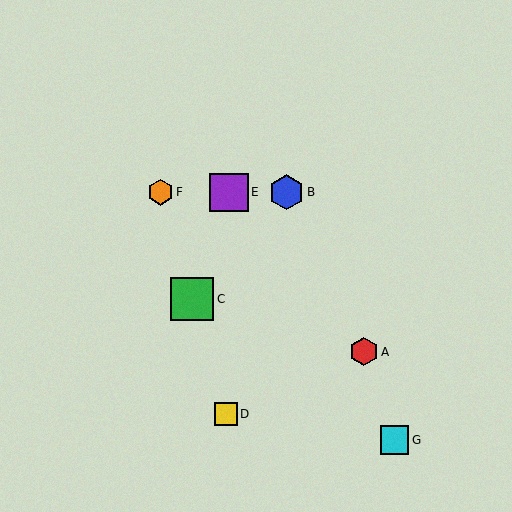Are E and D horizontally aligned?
No, E is at y≈192 and D is at y≈414.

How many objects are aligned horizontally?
3 objects (B, E, F) are aligned horizontally.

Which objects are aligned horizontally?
Objects B, E, F are aligned horizontally.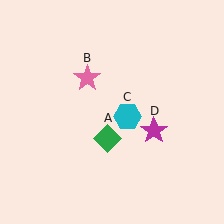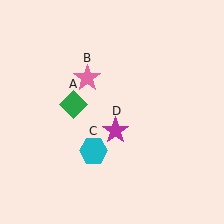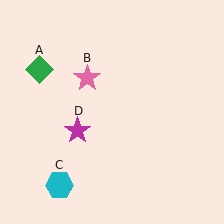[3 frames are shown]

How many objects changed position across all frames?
3 objects changed position: green diamond (object A), cyan hexagon (object C), magenta star (object D).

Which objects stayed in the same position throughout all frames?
Pink star (object B) remained stationary.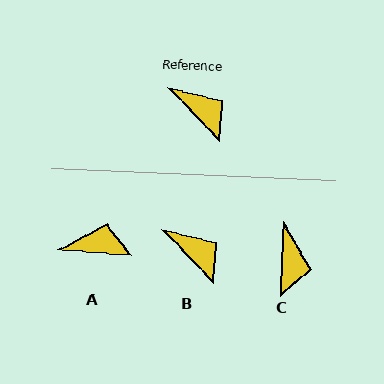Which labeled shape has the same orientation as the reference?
B.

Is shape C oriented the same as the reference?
No, it is off by about 46 degrees.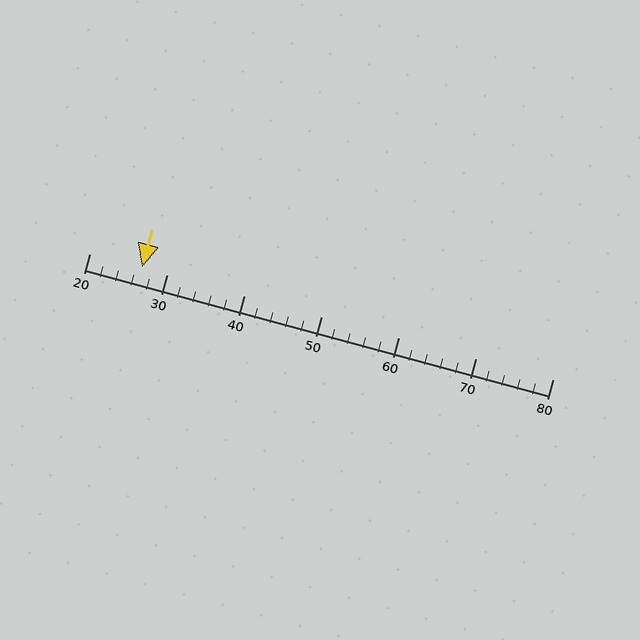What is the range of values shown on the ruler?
The ruler shows values from 20 to 80.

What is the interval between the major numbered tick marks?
The major tick marks are spaced 10 units apart.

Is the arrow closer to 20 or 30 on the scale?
The arrow is closer to 30.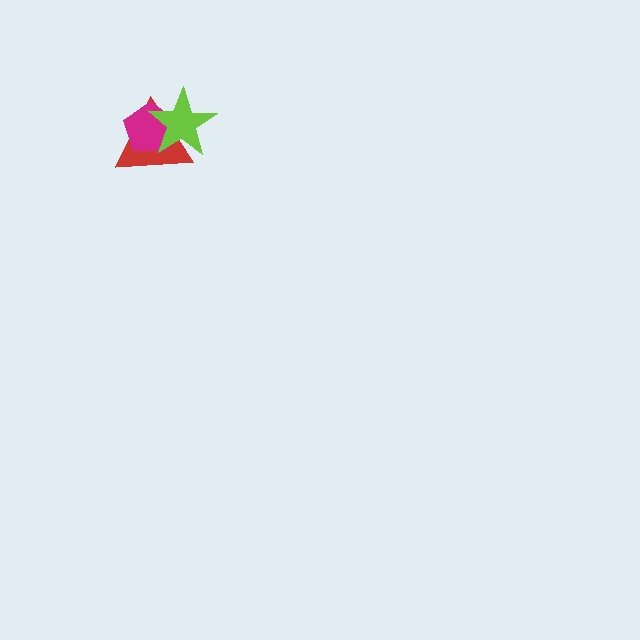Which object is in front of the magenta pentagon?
The lime star is in front of the magenta pentagon.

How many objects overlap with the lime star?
2 objects overlap with the lime star.